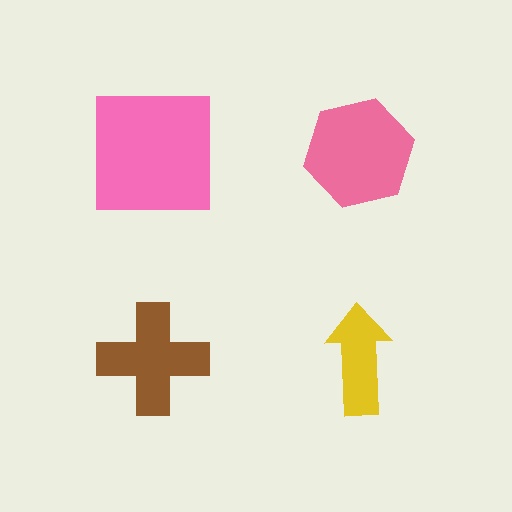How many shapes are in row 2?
2 shapes.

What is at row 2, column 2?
A yellow arrow.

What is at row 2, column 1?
A brown cross.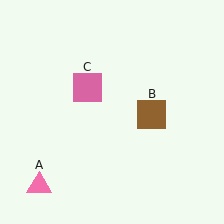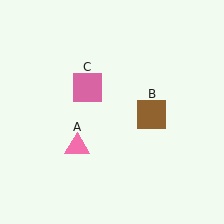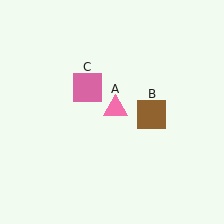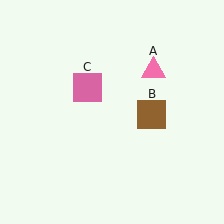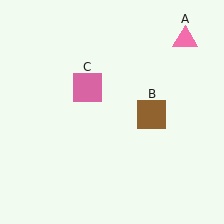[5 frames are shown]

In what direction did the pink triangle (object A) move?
The pink triangle (object A) moved up and to the right.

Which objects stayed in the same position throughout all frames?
Brown square (object B) and pink square (object C) remained stationary.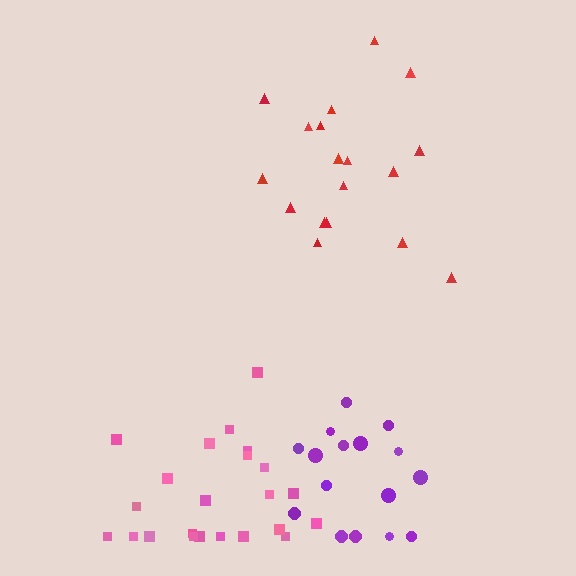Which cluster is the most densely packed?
Purple.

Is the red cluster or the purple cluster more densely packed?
Purple.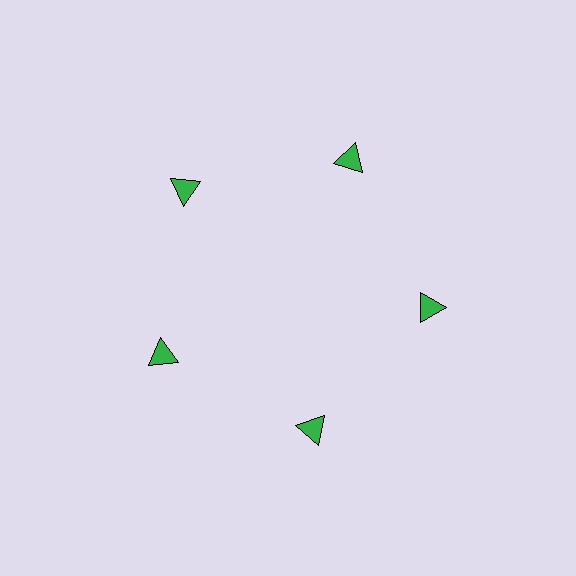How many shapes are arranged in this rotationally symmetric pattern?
There are 5 shapes, arranged in 5 groups of 1.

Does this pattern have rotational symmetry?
Yes, this pattern has 5-fold rotational symmetry. It looks the same after rotating 72 degrees around the center.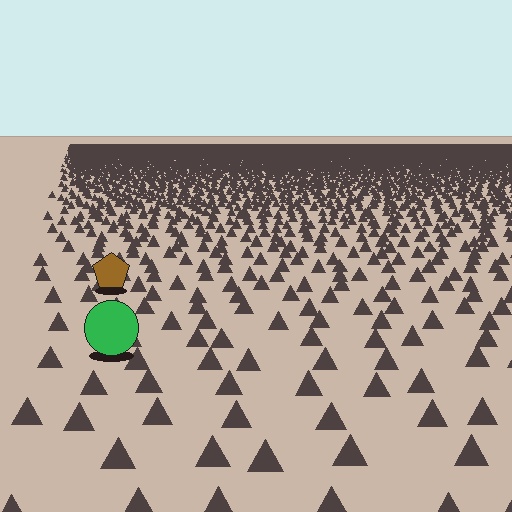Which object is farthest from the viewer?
The brown pentagon is farthest from the viewer. It appears smaller and the ground texture around it is denser.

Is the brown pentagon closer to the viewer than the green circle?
No. The green circle is closer — you can tell from the texture gradient: the ground texture is coarser near it.